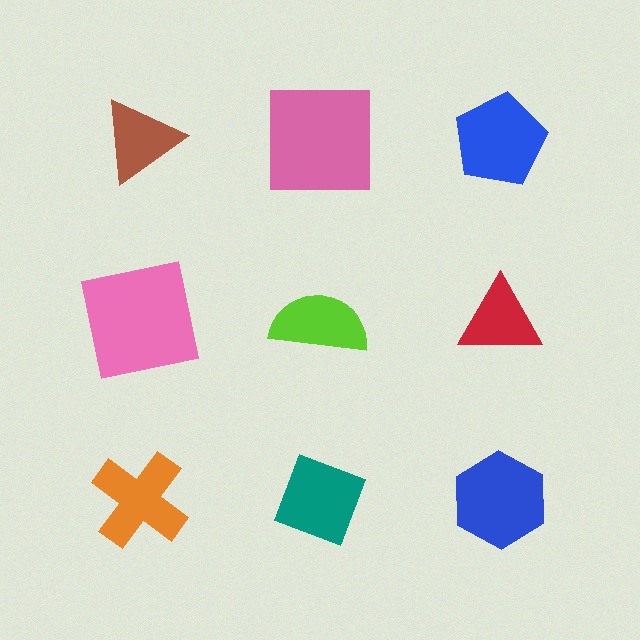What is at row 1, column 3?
A blue pentagon.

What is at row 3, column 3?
A blue hexagon.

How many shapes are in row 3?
3 shapes.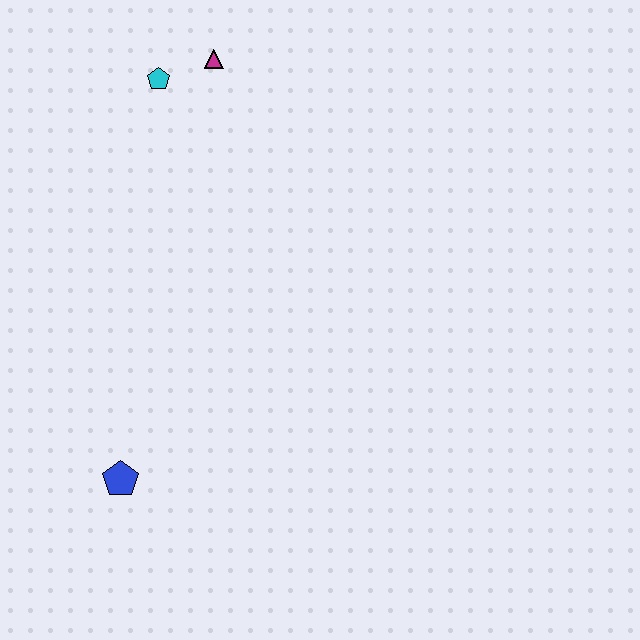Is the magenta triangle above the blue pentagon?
Yes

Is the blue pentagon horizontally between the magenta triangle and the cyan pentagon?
No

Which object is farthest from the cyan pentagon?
The blue pentagon is farthest from the cyan pentagon.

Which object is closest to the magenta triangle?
The cyan pentagon is closest to the magenta triangle.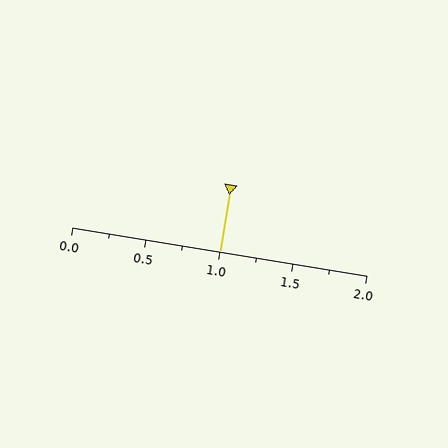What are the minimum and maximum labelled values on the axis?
The axis runs from 0.0 to 2.0.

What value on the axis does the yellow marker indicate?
The marker indicates approximately 1.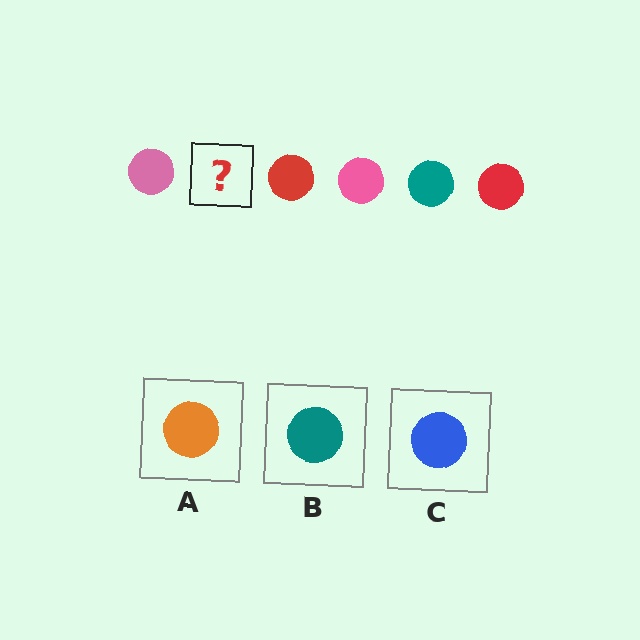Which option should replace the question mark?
Option B.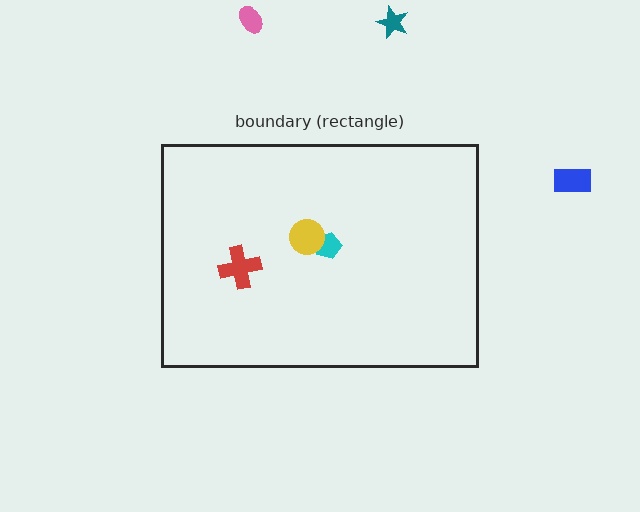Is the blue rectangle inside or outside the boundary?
Outside.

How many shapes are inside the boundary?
3 inside, 3 outside.